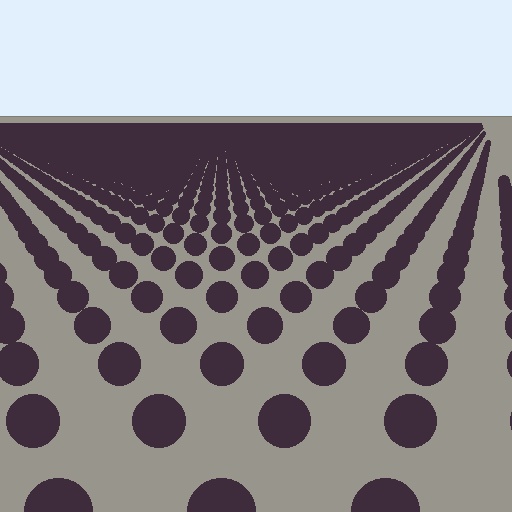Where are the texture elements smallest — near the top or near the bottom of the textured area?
Near the top.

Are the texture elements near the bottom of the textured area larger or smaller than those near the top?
Larger. Near the bottom, elements are closer to the viewer and appear at a bigger on-screen size.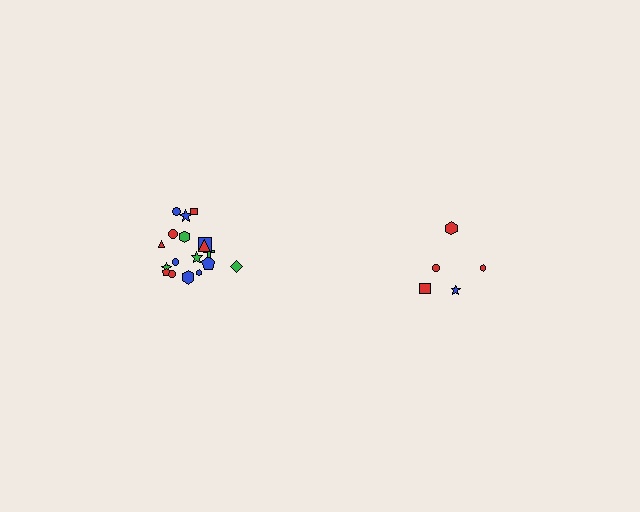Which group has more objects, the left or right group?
The left group.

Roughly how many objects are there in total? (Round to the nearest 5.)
Roughly 25 objects in total.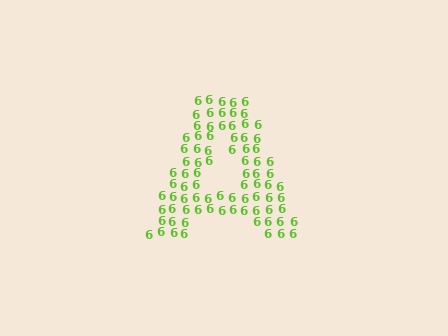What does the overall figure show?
The overall figure shows the letter A.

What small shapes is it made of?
It is made of small digit 6's.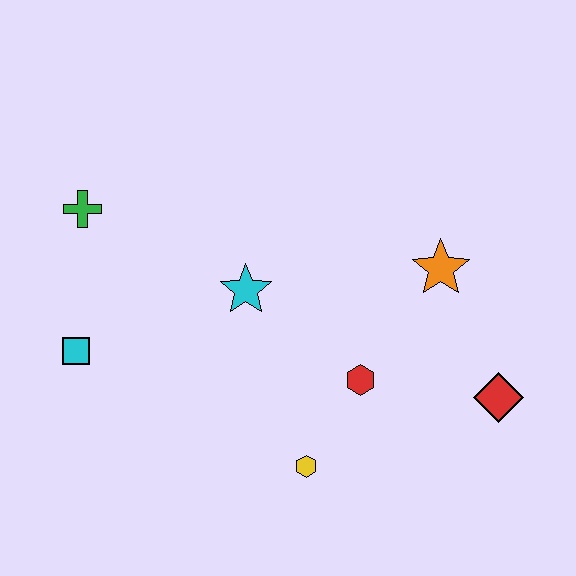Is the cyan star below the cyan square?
No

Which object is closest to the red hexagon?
The yellow hexagon is closest to the red hexagon.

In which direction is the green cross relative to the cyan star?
The green cross is to the left of the cyan star.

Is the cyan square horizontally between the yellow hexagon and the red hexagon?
No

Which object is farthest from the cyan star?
The red diamond is farthest from the cyan star.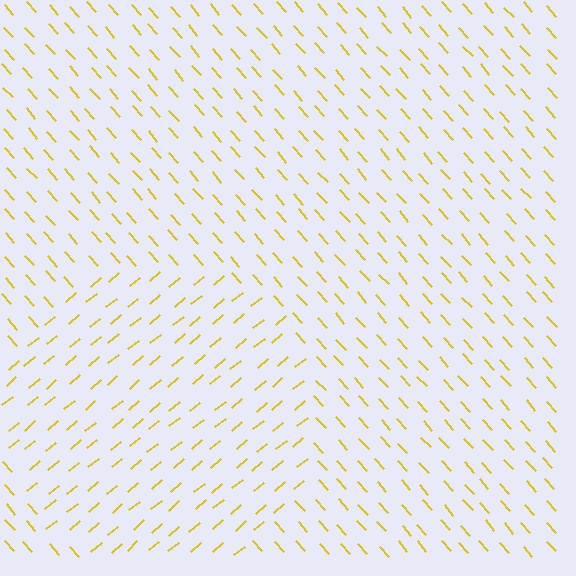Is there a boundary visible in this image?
Yes, there is a texture boundary formed by a change in line orientation.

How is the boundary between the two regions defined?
The boundary is defined purely by a change in line orientation (approximately 88 degrees difference). All lines are the same color and thickness.